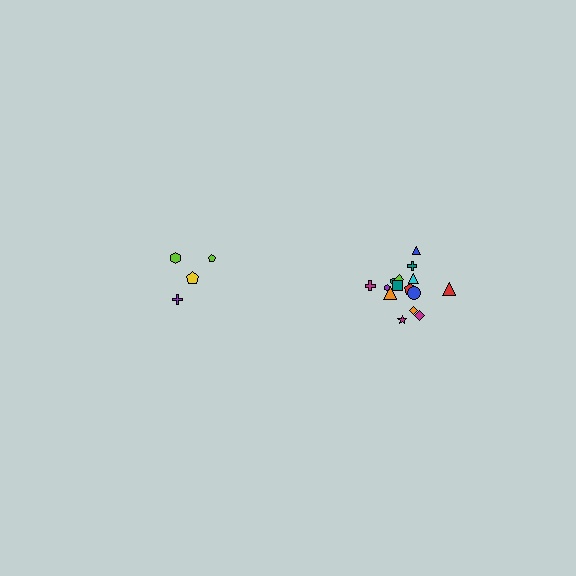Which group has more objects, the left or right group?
The right group.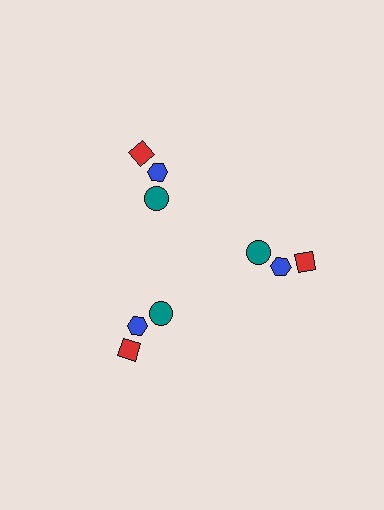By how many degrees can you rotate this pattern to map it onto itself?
The pattern maps onto itself every 120 degrees of rotation.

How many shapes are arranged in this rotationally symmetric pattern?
There are 9 shapes, arranged in 3 groups of 3.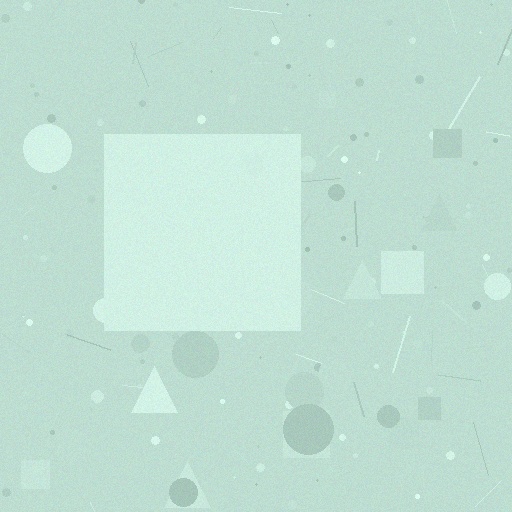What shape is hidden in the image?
A square is hidden in the image.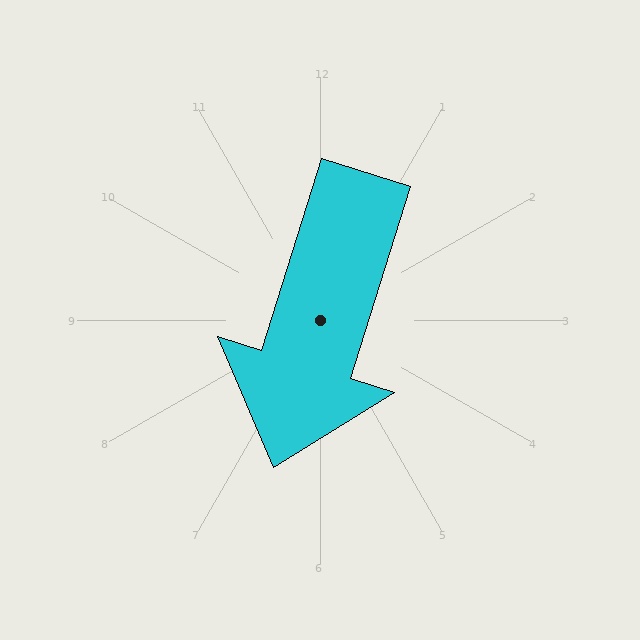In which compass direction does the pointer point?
South.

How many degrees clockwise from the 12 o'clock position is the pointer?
Approximately 197 degrees.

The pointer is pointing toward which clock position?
Roughly 7 o'clock.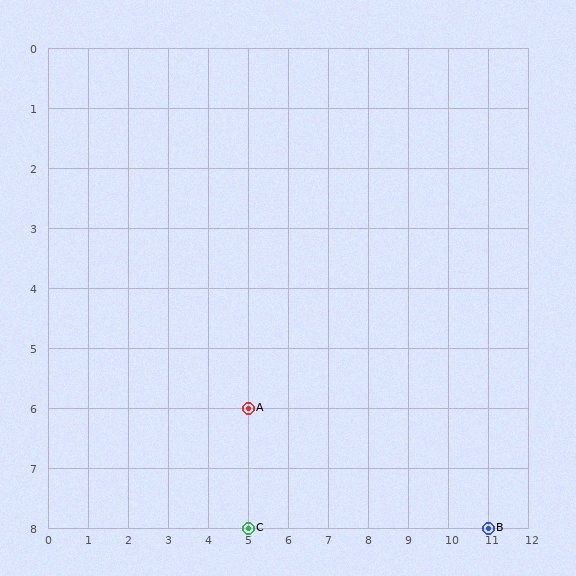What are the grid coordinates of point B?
Point B is at grid coordinates (11, 8).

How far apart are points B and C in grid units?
Points B and C are 6 columns apart.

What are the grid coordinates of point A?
Point A is at grid coordinates (5, 6).